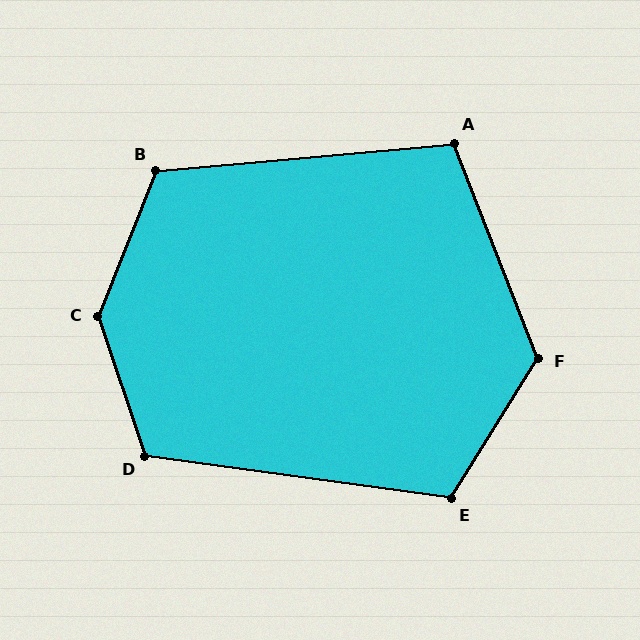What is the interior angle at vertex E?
Approximately 114 degrees (obtuse).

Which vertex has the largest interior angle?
C, at approximately 140 degrees.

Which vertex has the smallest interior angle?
A, at approximately 106 degrees.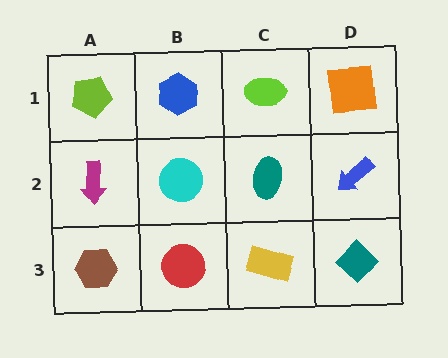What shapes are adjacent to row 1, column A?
A magenta arrow (row 2, column A), a blue hexagon (row 1, column B).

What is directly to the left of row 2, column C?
A cyan circle.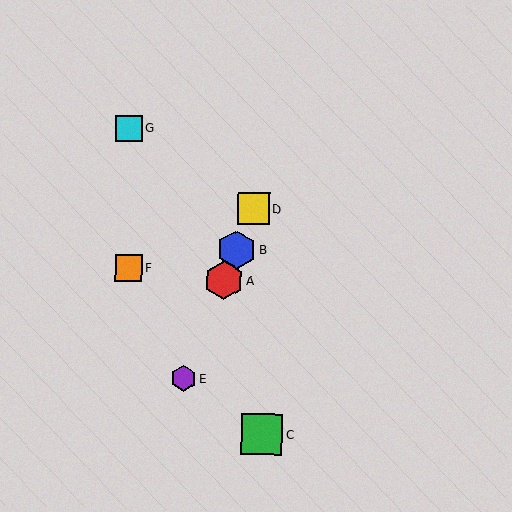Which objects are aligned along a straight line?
Objects A, B, D, E are aligned along a straight line.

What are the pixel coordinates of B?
Object B is at (237, 250).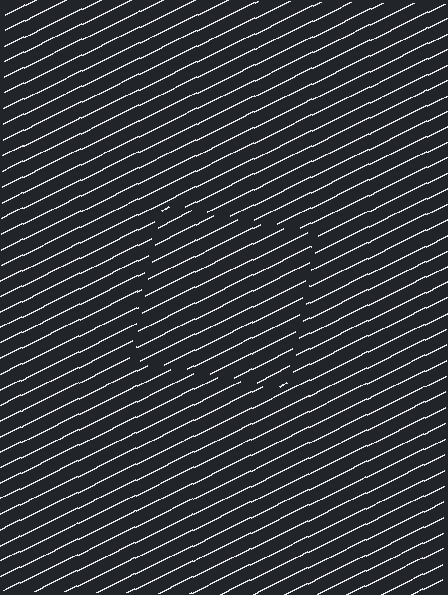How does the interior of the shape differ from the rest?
The interior of the shape contains the same grating, shifted by half a period — the contour is defined by the phase discontinuity where line-ends from the inner and outer gratings abut.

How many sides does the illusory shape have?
4 sides — the line-ends trace a square.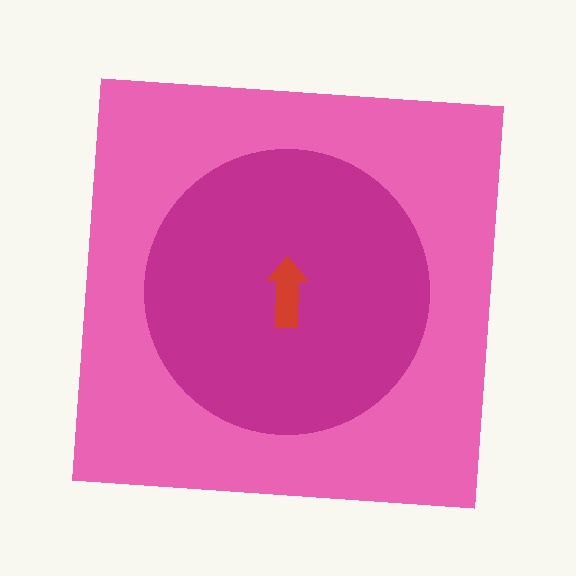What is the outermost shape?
The pink square.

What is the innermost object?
The red arrow.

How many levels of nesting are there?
3.